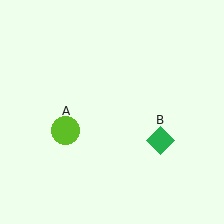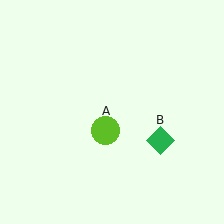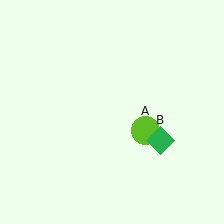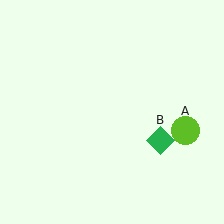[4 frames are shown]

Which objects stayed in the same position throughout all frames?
Green diamond (object B) remained stationary.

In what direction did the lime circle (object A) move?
The lime circle (object A) moved right.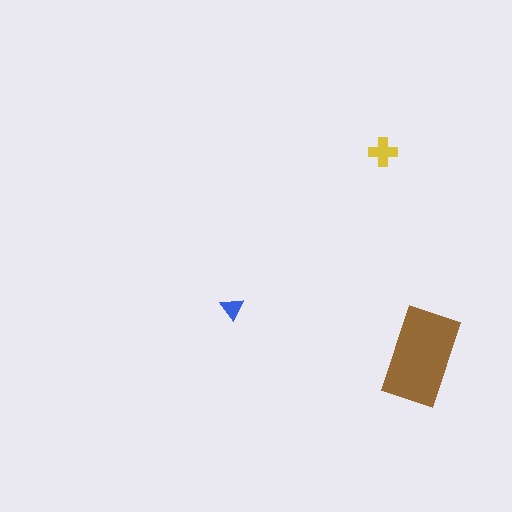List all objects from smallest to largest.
The blue triangle, the yellow cross, the brown rectangle.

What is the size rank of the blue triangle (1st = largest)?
3rd.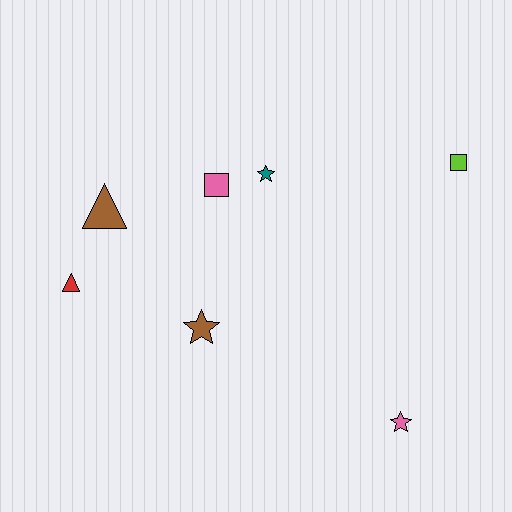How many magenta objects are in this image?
There are no magenta objects.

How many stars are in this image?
There are 3 stars.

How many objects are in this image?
There are 7 objects.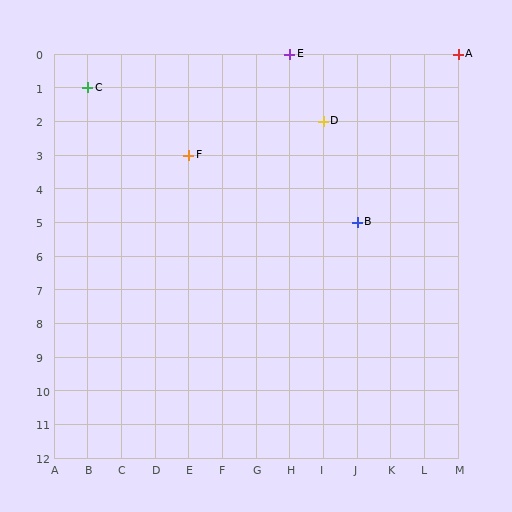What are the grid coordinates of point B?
Point B is at grid coordinates (J, 5).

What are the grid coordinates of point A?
Point A is at grid coordinates (M, 0).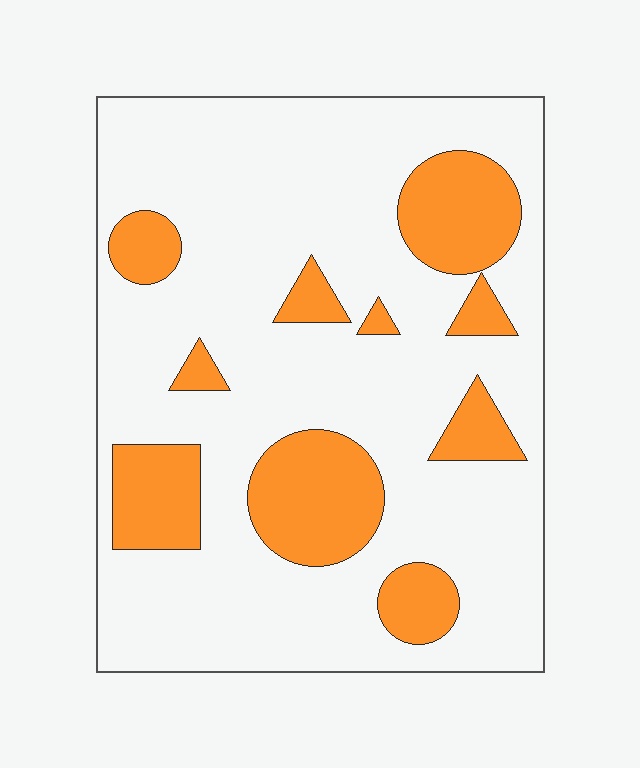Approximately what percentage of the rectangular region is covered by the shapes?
Approximately 25%.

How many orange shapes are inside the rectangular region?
10.